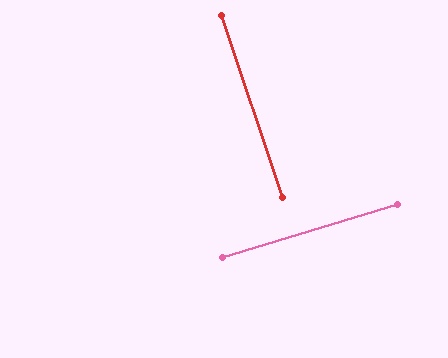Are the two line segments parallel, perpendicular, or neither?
Perpendicular — they meet at approximately 89°.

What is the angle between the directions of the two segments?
Approximately 89 degrees.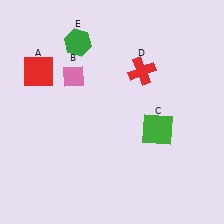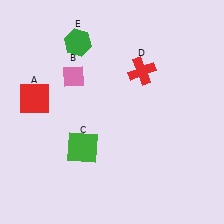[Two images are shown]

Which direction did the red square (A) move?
The red square (A) moved down.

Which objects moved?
The objects that moved are: the red square (A), the green square (C).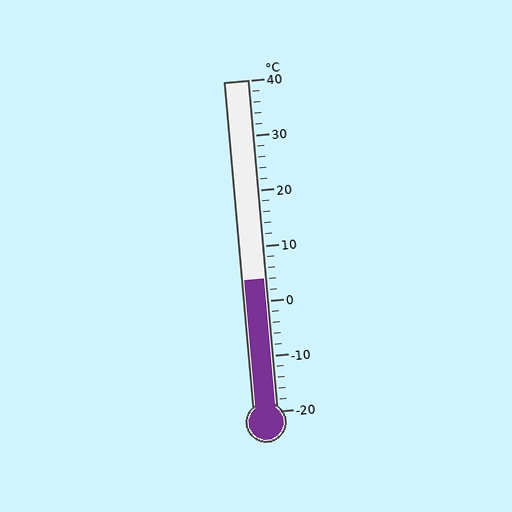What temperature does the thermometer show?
The thermometer shows approximately 4°C.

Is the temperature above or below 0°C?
The temperature is above 0°C.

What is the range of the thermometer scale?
The thermometer scale ranges from -20°C to 40°C.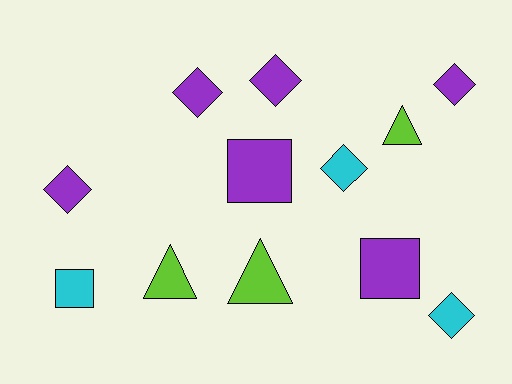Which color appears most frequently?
Purple, with 6 objects.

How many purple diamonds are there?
There are 4 purple diamonds.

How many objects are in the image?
There are 12 objects.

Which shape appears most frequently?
Diamond, with 6 objects.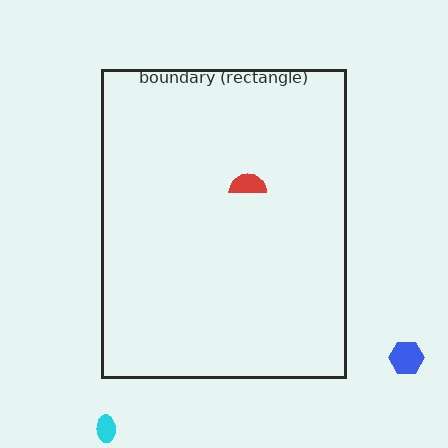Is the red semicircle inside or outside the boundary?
Inside.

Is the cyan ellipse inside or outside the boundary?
Outside.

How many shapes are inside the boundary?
1 inside, 2 outside.